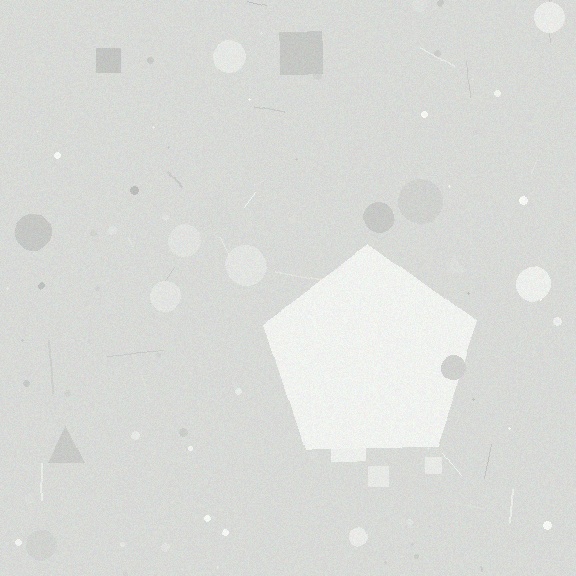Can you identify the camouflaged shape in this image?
The camouflaged shape is a pentagon.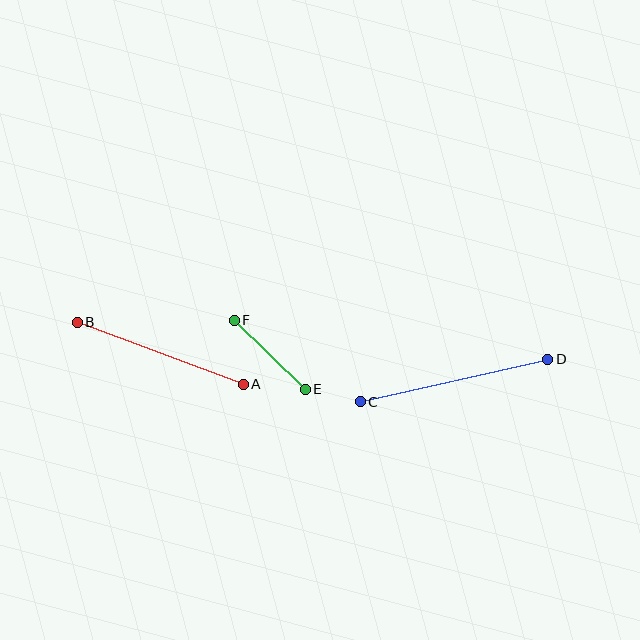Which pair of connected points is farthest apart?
Points C and D are farthest apart.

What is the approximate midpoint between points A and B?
The midpoint is at approximately (160, 353) pixels.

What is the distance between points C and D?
The distance is approximately 193 pixels.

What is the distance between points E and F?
The distance is approximately 99 pixels.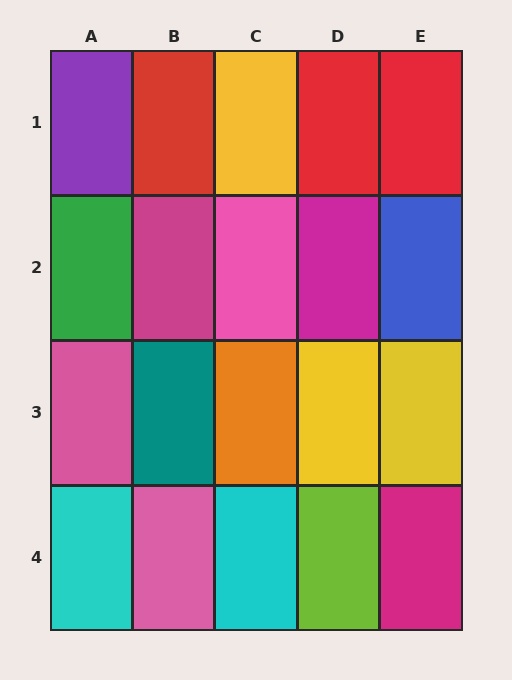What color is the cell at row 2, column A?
Green.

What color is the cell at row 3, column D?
Yellow.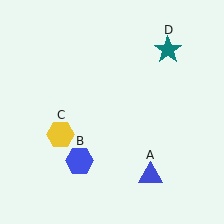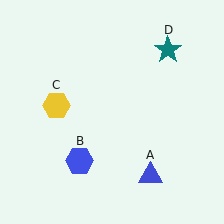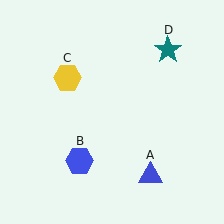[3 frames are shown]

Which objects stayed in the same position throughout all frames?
Blue triangle (object A) and blue hexagon (object B) and teal star (object D) remained stationary.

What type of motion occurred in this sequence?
The yellow hexagon (object C) rotated clockwise around the center of the scene.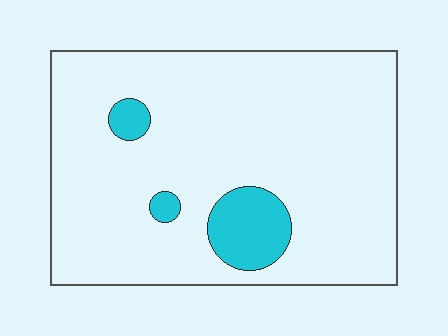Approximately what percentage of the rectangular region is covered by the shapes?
Approximately 10%.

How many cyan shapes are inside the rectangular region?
3.